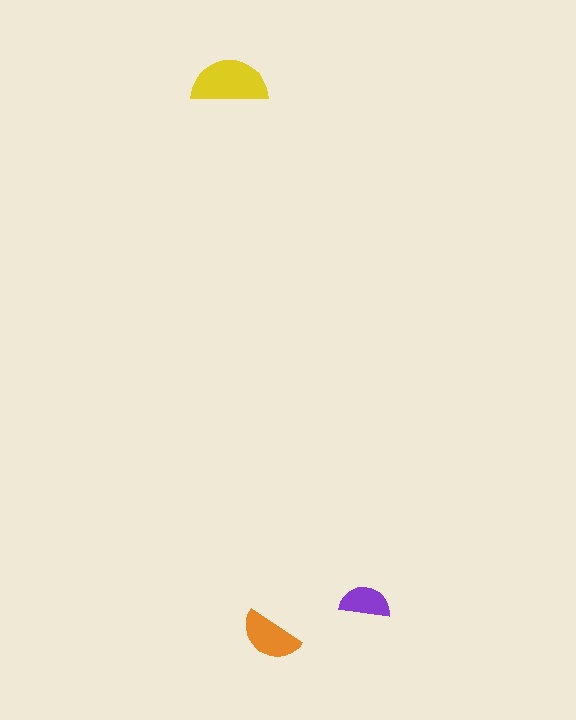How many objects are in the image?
There are 3 objects in the image.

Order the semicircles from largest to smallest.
the yellow one, the orange one, the purple one.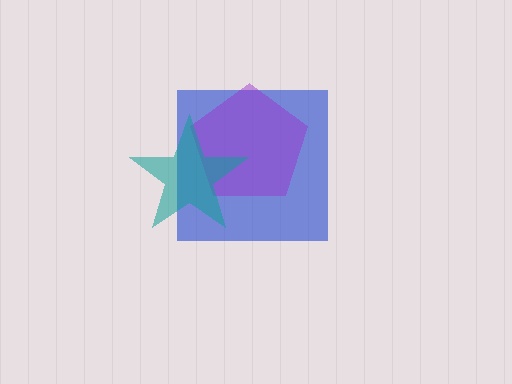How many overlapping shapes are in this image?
There are 3 overlapping shapes in the image.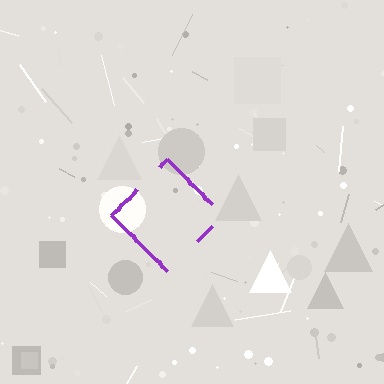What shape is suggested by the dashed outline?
The dashed outline suggests a diamond.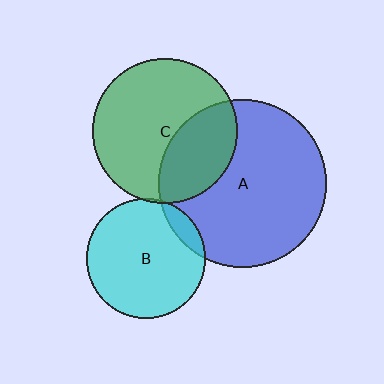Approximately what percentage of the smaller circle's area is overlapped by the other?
Approximately 35%.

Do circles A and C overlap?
Yes.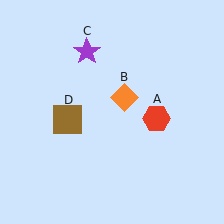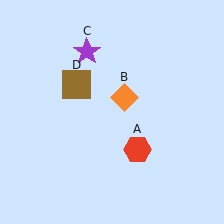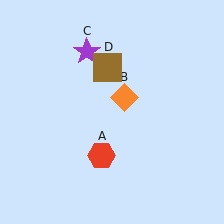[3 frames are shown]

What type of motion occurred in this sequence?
The red hexagon (object A), brown square (object D) rotated clockwise around the center of the scene.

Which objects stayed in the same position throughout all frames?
Orange diamond (object B) and purple star (object C) remained stationary.